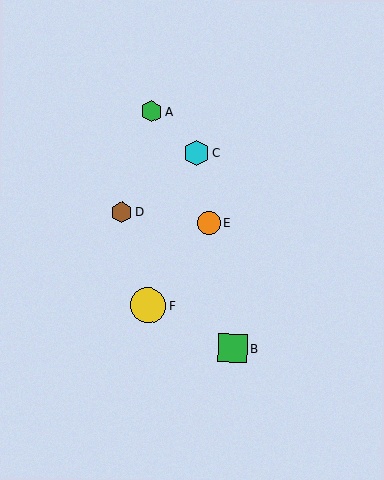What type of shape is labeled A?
Shape A is a green hexagon.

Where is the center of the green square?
The center of the green square is at (233, 348).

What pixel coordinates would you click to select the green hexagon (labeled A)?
Click at (151, 111) to select the green hexagon A.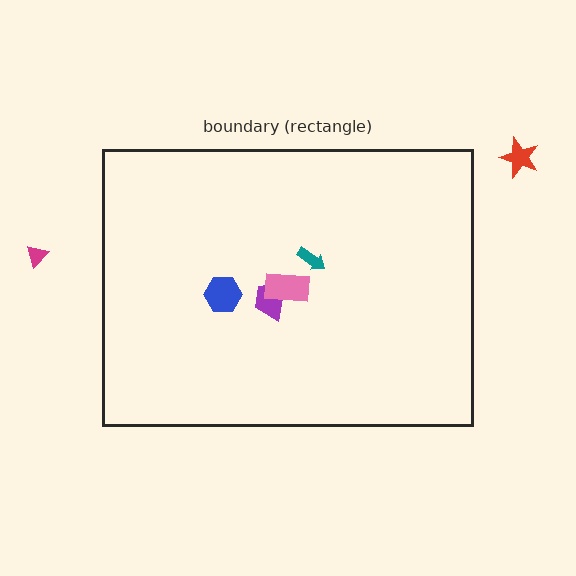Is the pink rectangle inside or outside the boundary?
Inside.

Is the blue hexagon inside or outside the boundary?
Inside.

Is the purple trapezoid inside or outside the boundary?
Inside.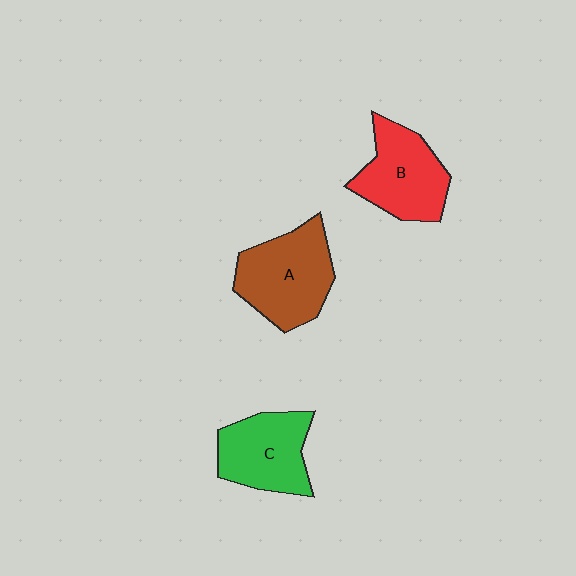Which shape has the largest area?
Shape A (brown).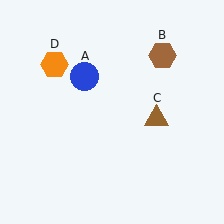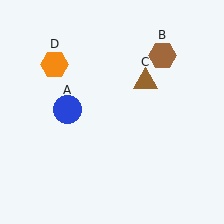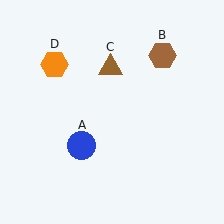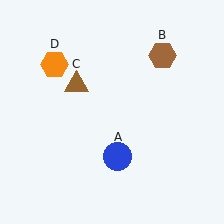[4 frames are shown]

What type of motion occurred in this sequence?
The blue circle (object A), brown triangle (object C) rotated counterclockwise around the center of the scene.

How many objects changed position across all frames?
2 objects changed position: blue circle (object A), brown triangle (object C).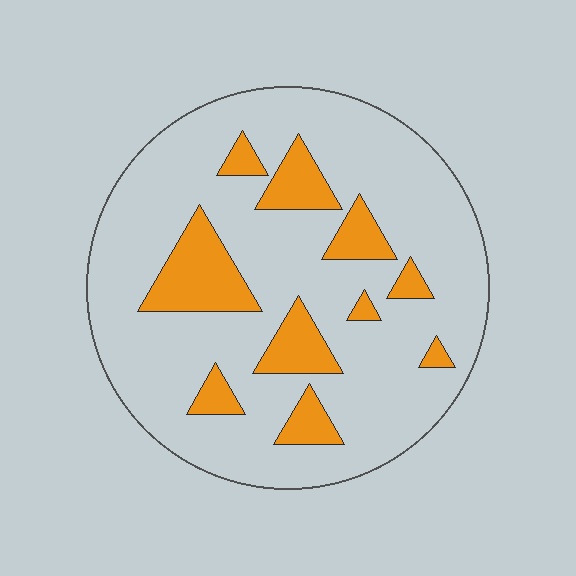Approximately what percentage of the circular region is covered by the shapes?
Approximately 20%.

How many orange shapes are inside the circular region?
10.